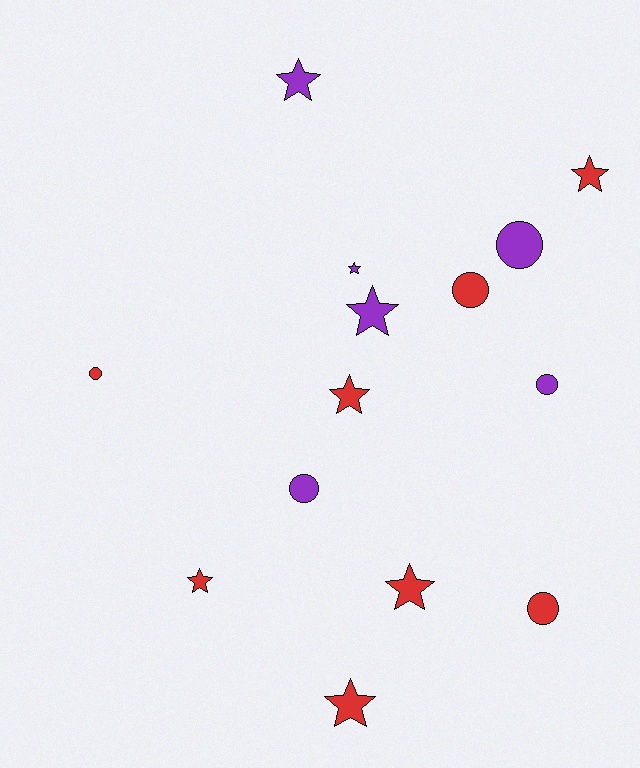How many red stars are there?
There are 5 red stars.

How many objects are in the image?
There are 14 objects.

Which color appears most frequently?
Red, with 8 objects.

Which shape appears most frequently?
Star, with 8 objects.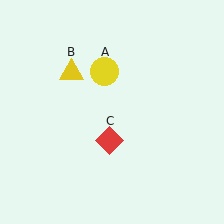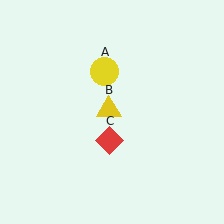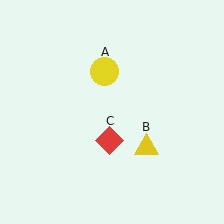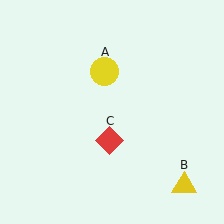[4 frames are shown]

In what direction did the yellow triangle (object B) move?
The yellow triangle (object B) moved down and to the right.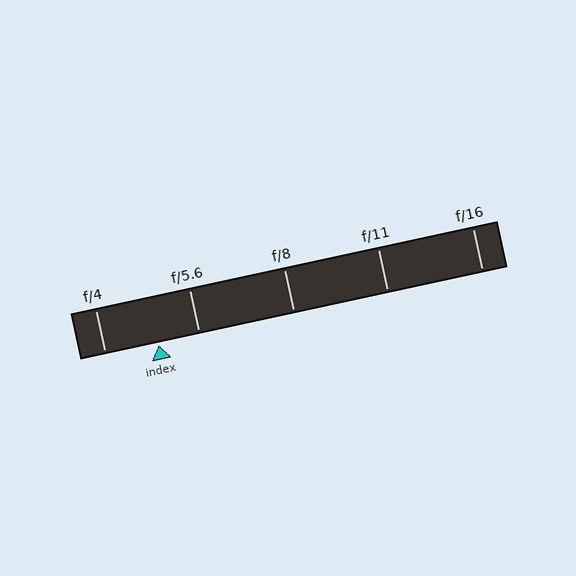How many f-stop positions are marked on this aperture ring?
There are 5 f-stop positions marked.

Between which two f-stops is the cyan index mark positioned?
The index mark is between f/4 and f/5.6.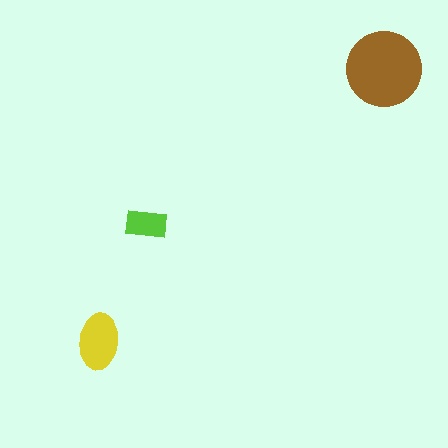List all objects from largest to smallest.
The brown circle, the yellow ellipse, the lime rectangle.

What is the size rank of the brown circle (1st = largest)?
1st.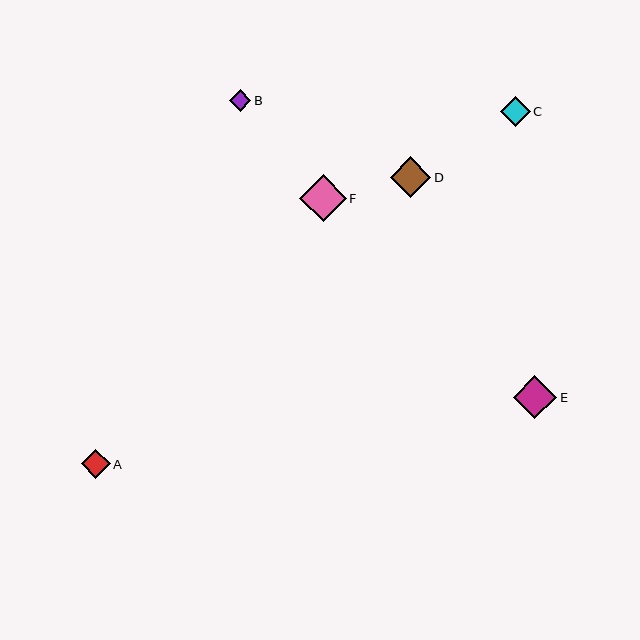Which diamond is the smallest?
Diamond B is the smallest with a size of approximately 21 pixels.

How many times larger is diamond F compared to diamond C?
Diamond F is approximately 1.6 times the size of diamond C.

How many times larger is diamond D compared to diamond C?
Diamond D is approximately 1.4 times the size of diamond C.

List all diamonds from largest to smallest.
From largest to smallest: F, E, D, C, A, B.